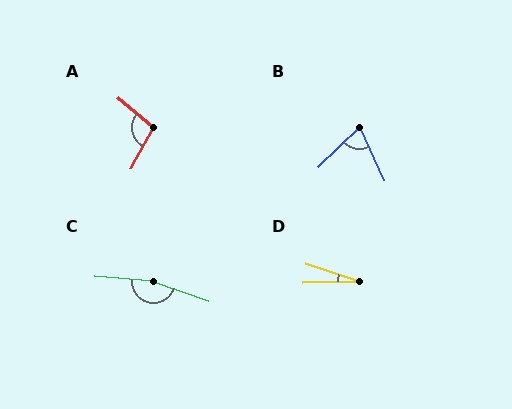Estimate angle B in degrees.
Approximately 70 degrees.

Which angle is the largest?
C, at approximately 167 degrees.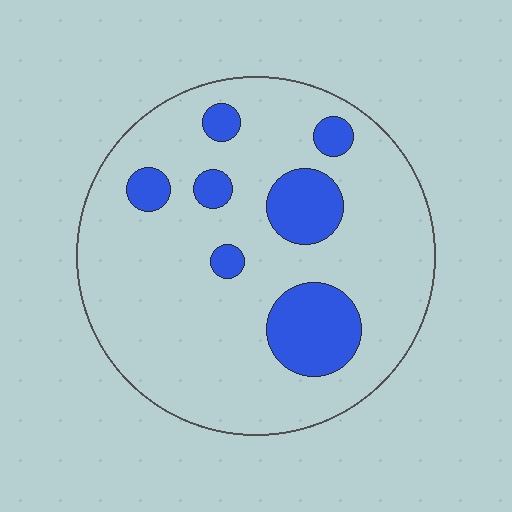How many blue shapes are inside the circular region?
7.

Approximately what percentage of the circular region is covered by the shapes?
Approximately 20%.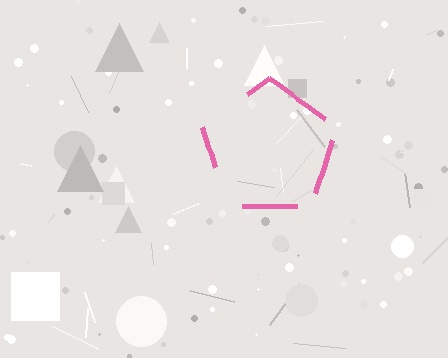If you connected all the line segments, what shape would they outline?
They would outline a pentagon.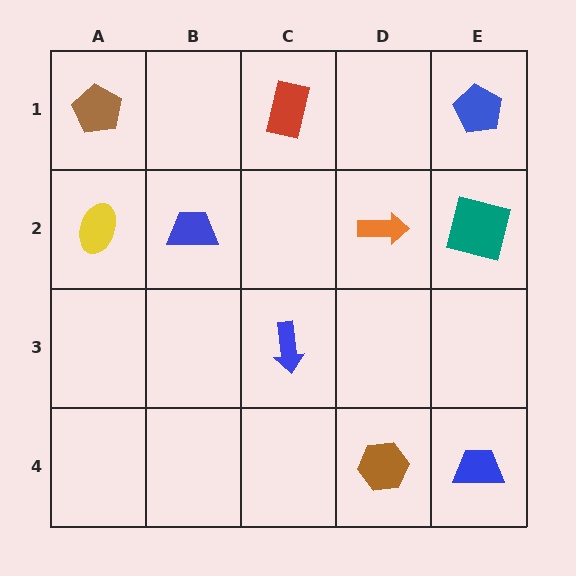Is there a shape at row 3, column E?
No, that cell is empty.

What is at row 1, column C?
A red rectangle.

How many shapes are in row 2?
4 shapes.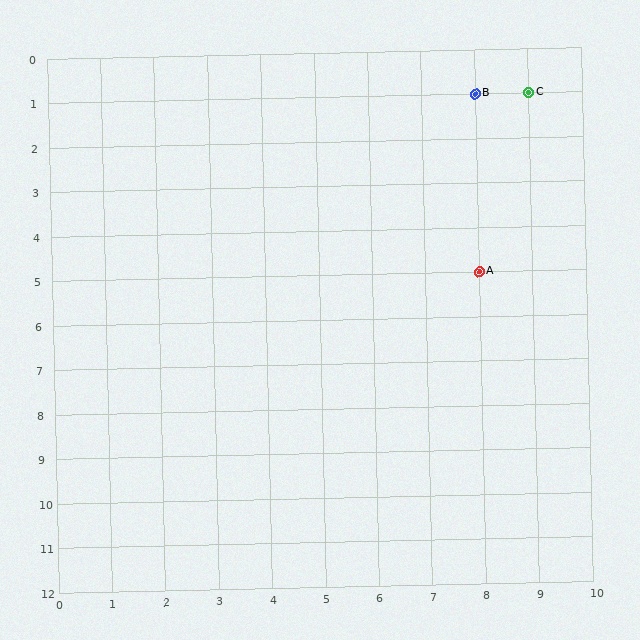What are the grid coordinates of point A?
Point A is at grid coordinates (8, 5).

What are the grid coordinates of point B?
Point B is at grid coordinates (8, 1).